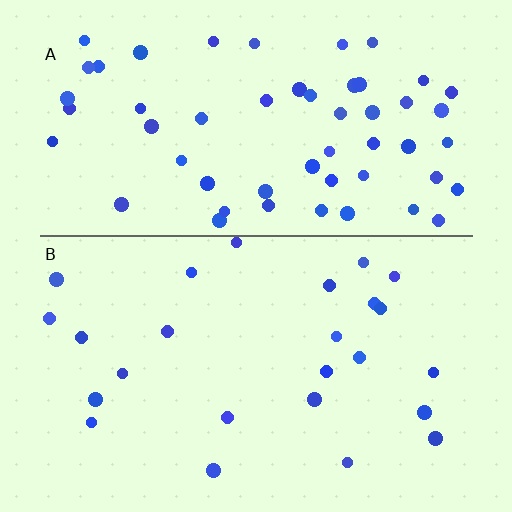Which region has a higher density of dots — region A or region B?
A (the top).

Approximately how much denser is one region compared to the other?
Approximately 2.3× — region A over region B.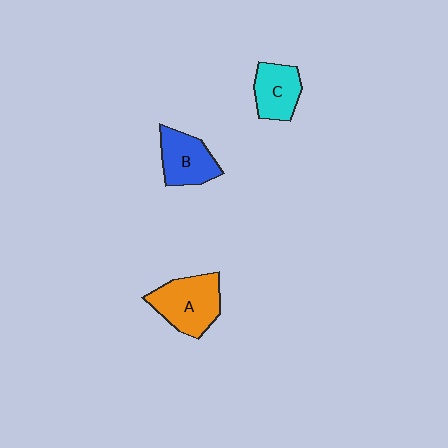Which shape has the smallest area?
Shape C (cyan).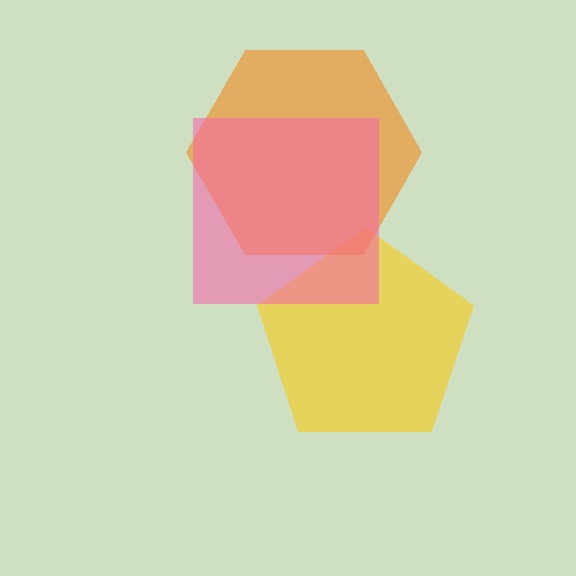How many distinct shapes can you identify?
There are 3 distinct shapes: a yellow pentagon, an orange hexagon, a pink square.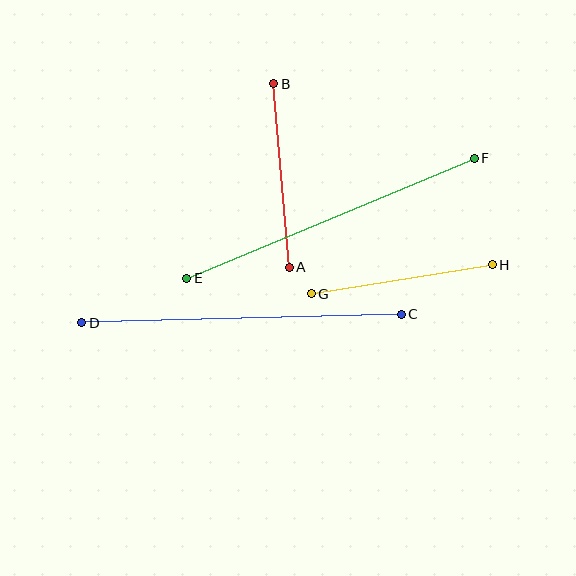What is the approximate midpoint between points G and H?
The midpoint is at approximately (402, 279) pixels.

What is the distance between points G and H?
The distance is approximately 184 pixels.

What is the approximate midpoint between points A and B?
The midpoint is at approximately (282, 176) pixels.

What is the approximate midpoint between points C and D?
The midpoint is at approximately (241, 319) pixels.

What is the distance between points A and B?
The distance is approximately 184 pixels.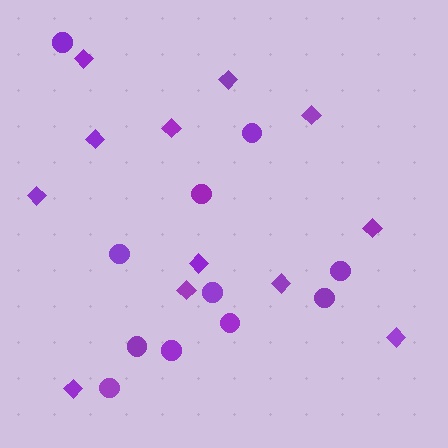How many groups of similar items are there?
There are 2 groups: one group of circles (11) and one group of diamonds (12).